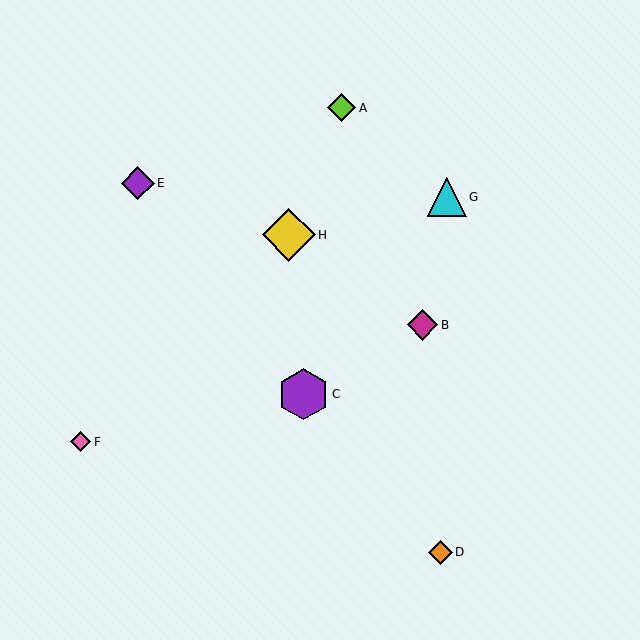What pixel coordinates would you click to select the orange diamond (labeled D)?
Click at (440, 552) to select the orange diamond D.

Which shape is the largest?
The yellow diamond (labeled H) is the largest.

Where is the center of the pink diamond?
The center of the pink diamond is at (80, 442).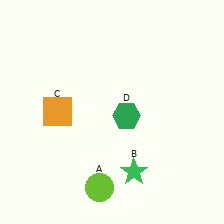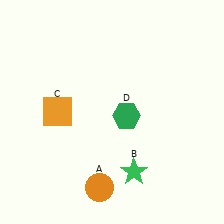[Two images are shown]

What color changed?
The circle (A) changed from lime in Image 1 to orange in Image 2.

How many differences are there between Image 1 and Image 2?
There is 1 difference between the two images.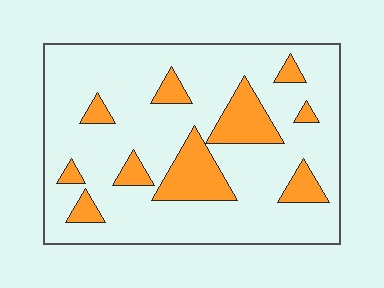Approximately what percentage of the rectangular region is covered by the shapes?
Approximately 20%.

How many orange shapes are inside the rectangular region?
10.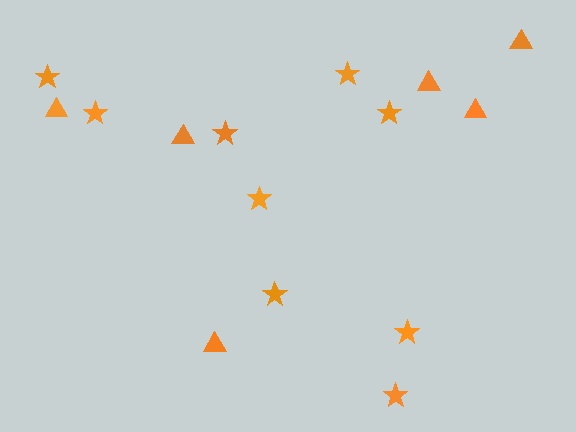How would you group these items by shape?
There are 2 groups: one group of triangles (6) and one group of stars (9).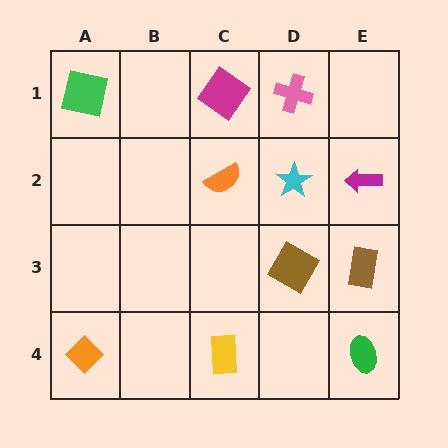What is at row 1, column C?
A magenta diamond.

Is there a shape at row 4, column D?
No, that cell is empty.